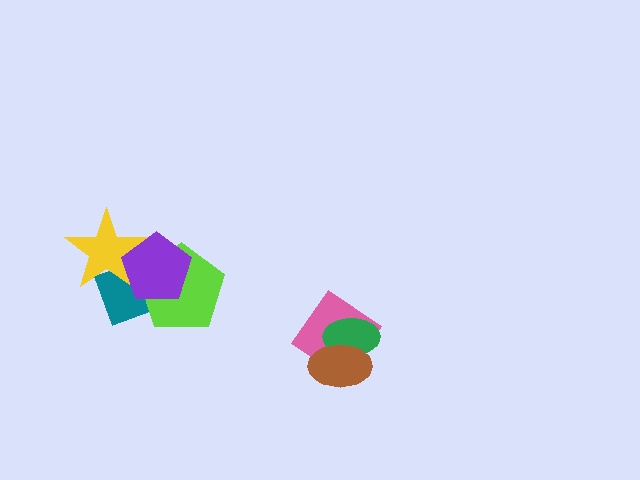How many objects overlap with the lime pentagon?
2 objects overlap with the lime pentagon.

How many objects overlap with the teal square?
3 objects overlap with the teal square.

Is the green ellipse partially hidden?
Yes, it is partially covered by another shape.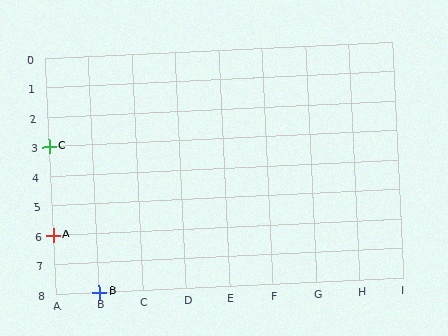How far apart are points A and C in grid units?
Points A and C are 3 rows apart.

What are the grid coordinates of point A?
Point A is at grid coordinates (A, 6).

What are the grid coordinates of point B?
Point B is at grid coordinates (B, 8).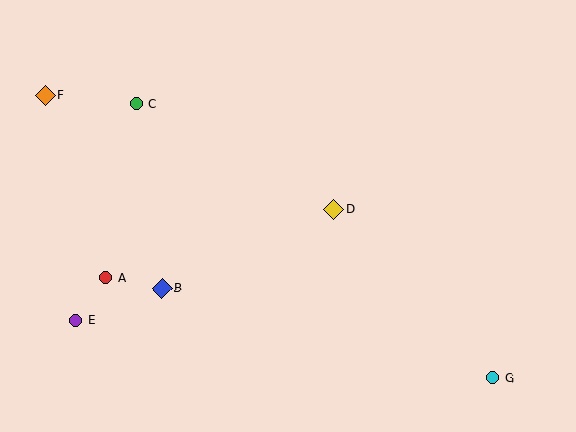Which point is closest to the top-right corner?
Point D is closest to the top-right corner.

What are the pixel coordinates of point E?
Point E is at (76, 320).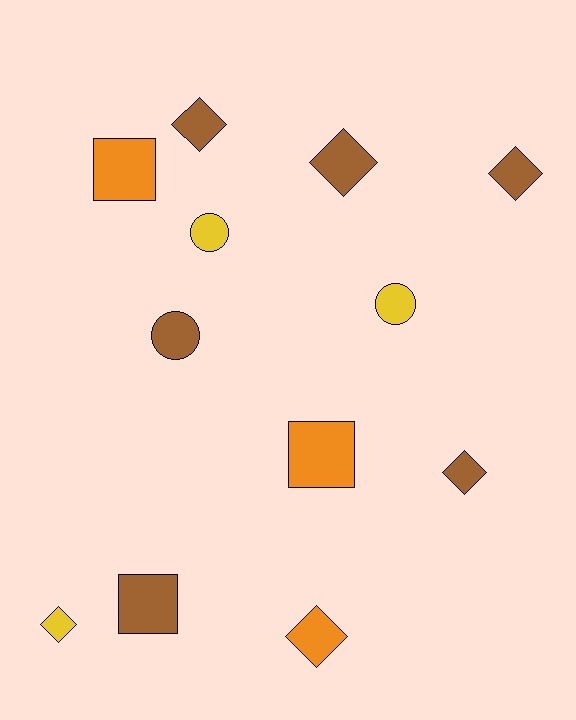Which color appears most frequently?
Brown, with 6 objects.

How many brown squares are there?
There is 1 brown square.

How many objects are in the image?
There are 12 objects.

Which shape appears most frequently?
Diamond, with 6 objects.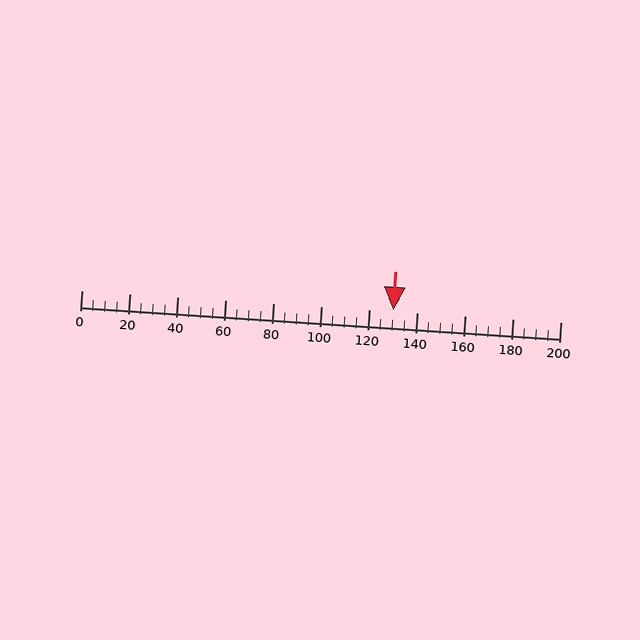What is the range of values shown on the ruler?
The ruler shows values from 0 to 200.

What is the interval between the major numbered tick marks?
The major tick marks are spaced 20 units apart.